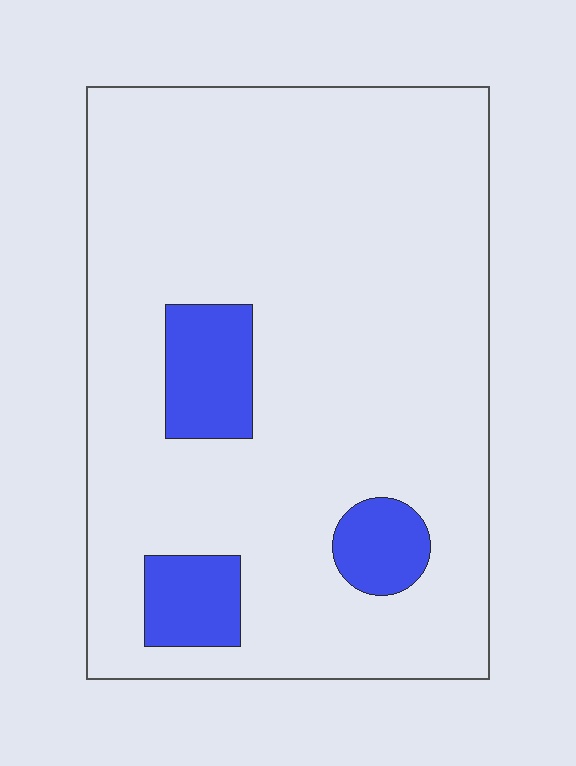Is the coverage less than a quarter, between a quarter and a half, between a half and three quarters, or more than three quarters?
Less than a quarter.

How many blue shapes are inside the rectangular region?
3.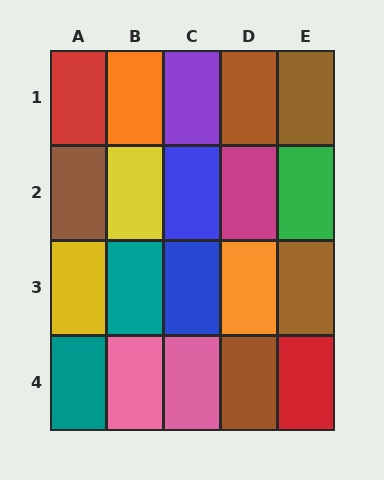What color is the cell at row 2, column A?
Brown.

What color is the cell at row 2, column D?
Magenta.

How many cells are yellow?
2 cells are yellow.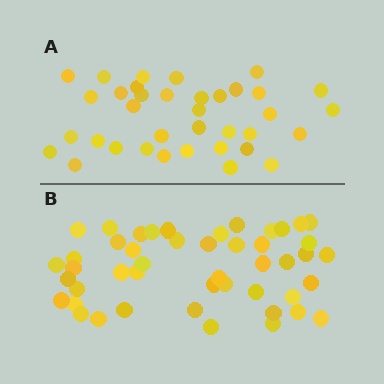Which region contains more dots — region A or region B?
Region B (the bottom region) has more dots.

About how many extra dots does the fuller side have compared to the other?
Region B has roughly 12 or so more dots than region A.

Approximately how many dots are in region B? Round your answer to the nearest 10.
About 50 dots. (The exact count is 47, which rounds to 50.)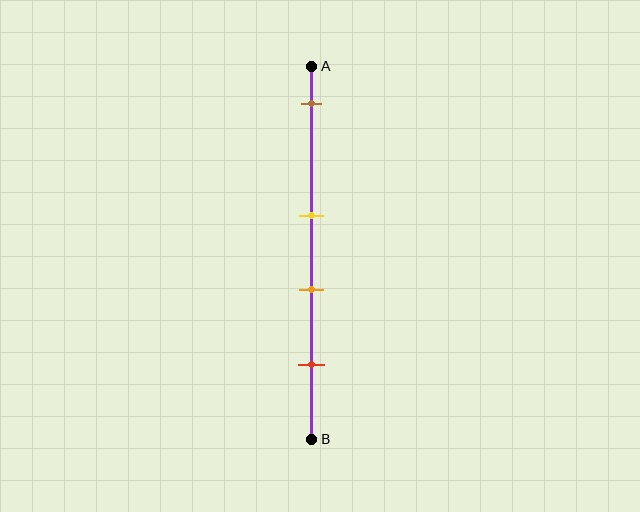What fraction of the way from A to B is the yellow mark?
The yellow mark is approximately 40% (0.4) of the way from A to B.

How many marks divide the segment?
There are 4 marks dividing the segment.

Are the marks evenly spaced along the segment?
No, the marks are not evenly spaced.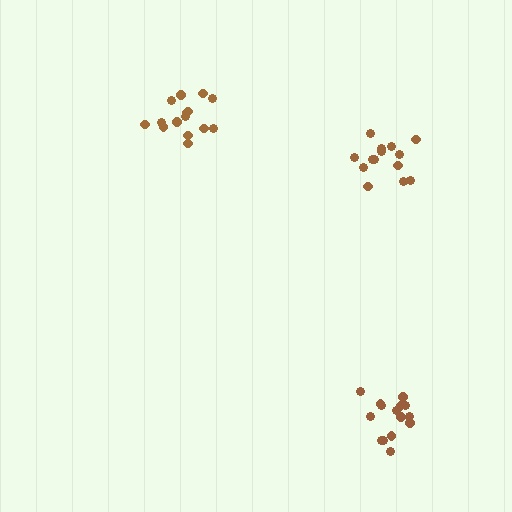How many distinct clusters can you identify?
There are 3 distinct clusters.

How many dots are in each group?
Group 1: 15 dots, Group 2: 15 dots, Group 3: 14 dots (44 total).